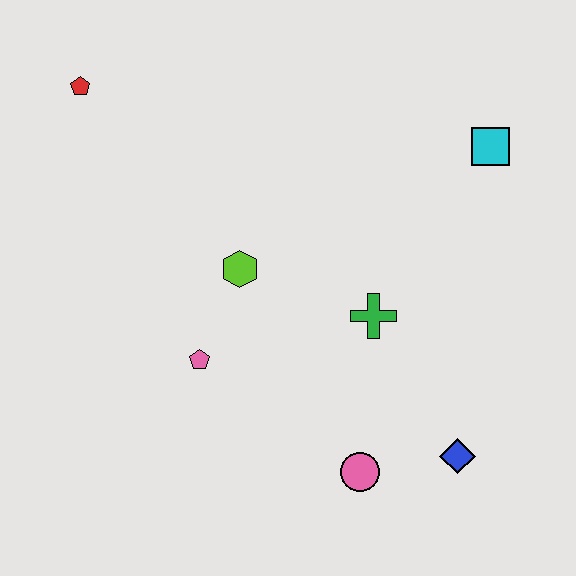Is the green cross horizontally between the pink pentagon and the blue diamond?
Yes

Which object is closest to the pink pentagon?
The lime hexagon is closest to the pink pentagon.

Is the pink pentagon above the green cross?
No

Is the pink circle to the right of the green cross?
No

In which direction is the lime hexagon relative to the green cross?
The lime hexagon is to the left of the green cross.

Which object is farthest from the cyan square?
The red pentagon is farthest from the cyan square.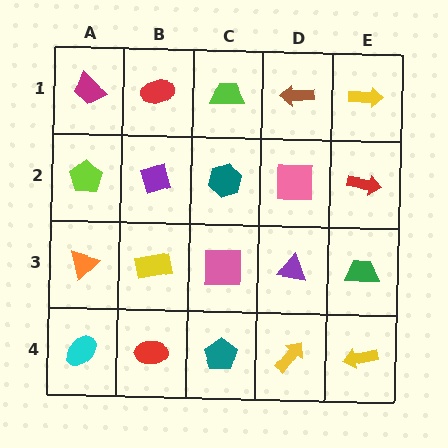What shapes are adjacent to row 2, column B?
A red ellipse (row 1, column B), a yellow rectangle (row 3, column B), a lime pentagon (row 2, column A), a teal hexagon (row 2, column C).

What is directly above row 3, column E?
A red arrow.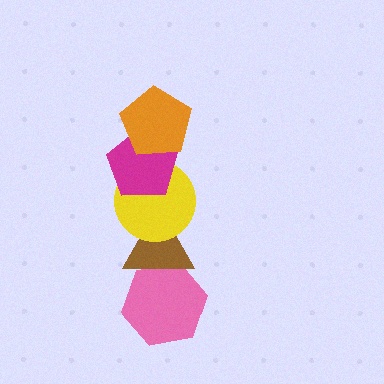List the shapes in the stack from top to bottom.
From top to bottom: the orange pentagon, the magenta pentagon, the yellow circle, the brown triangle, the pink hexagon.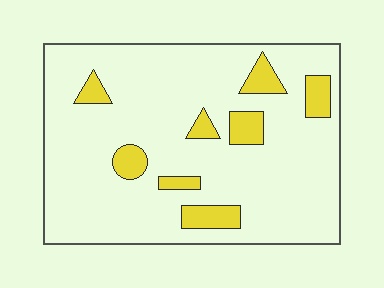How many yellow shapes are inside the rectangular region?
8.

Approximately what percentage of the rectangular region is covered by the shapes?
Approximately 15%.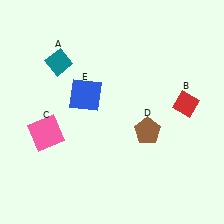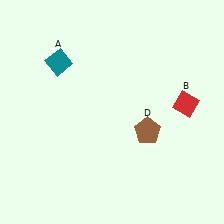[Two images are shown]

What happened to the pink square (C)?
The pink square (C) was removed in Image 2. It was in the bottom-left area of Image 1.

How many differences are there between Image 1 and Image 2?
There are 2 differences between the two images.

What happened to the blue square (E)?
The blue square (E) was removed in Image 2. It was in the top-left area of Image 1.